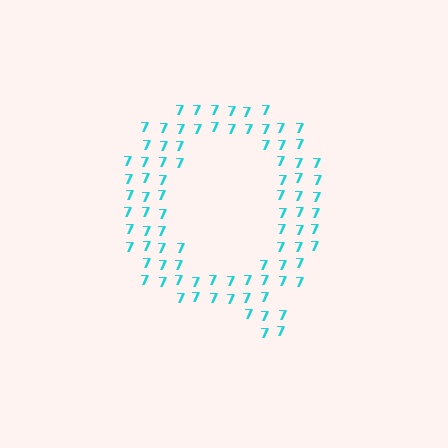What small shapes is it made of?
It is made of small digit 7's.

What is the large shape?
The large shape is the letter Q.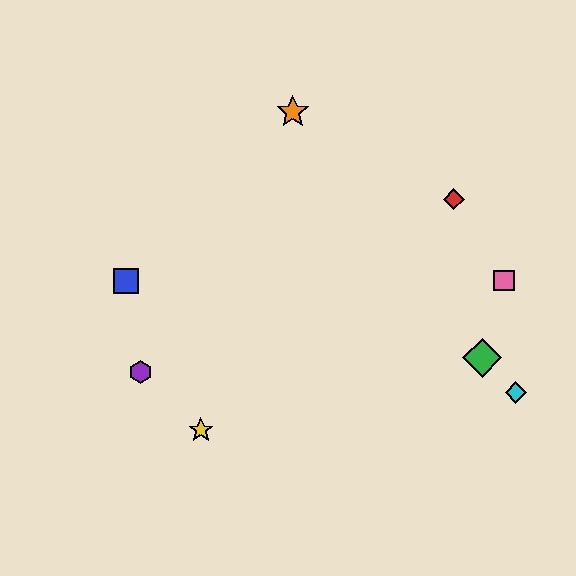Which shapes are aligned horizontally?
The blue square, the pink square are aligned horizontally.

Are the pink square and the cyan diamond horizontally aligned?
No, the pink square is at y≈281 and the cyan diamond is at y≈393.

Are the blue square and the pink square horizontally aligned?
Yes, both are at y≈281.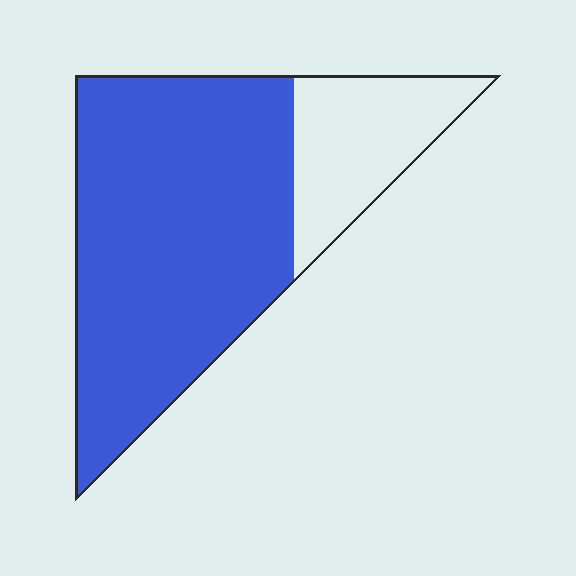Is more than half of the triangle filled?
Yes.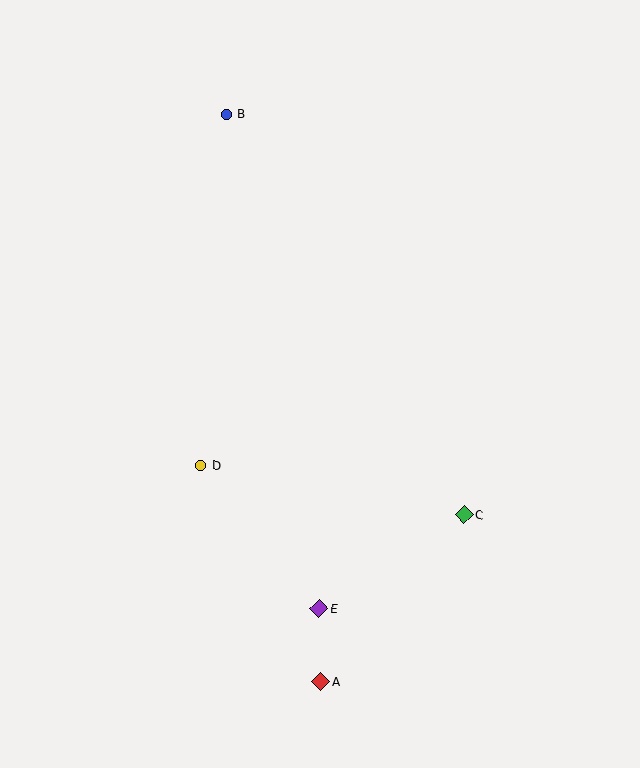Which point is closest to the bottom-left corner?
Point A is closest to the bottom-left corner.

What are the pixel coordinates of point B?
Point B is at (226, 114).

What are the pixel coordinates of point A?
Point A is at (321, 681).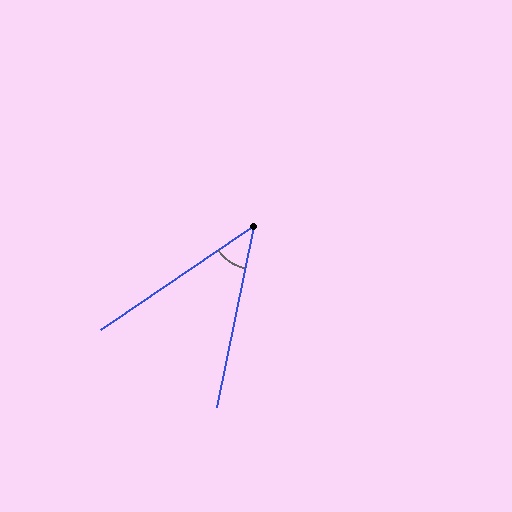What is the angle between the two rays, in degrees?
Approximately 44 degrees.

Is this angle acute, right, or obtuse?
It is acute.